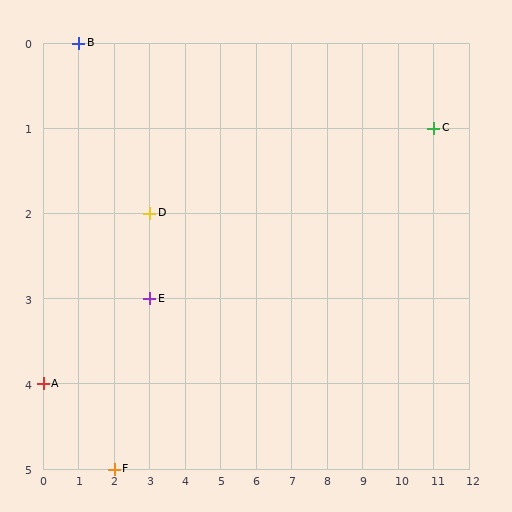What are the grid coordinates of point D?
Point D is at grid coordinates (3, 2).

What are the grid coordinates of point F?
Point F is at grid coordinates (2, 5).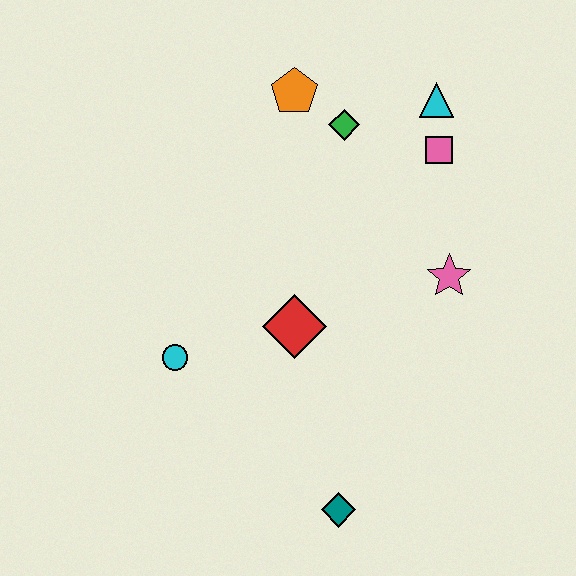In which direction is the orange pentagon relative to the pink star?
The orange pentagon is above the pink star.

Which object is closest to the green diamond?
The orange pentagon is closest to the green diamond.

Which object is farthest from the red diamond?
The cyan triangle is farthest from the red diamond.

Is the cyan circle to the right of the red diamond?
No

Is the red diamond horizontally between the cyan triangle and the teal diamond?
No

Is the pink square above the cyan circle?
Yes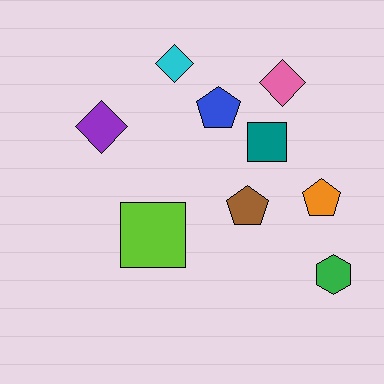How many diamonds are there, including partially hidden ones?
There are 3 diamonds.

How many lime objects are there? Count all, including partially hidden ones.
There is 1 lime object.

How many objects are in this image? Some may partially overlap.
There are 9 objects.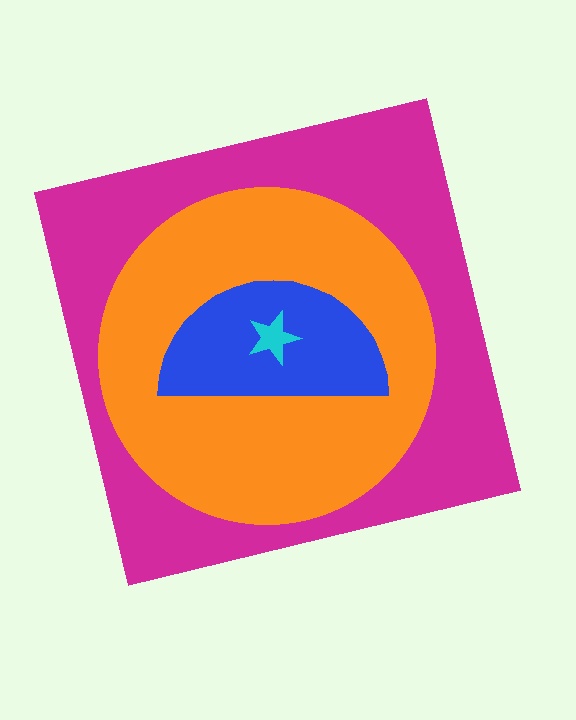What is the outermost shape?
The magenta square.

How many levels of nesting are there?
4.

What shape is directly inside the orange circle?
The blue semicircle.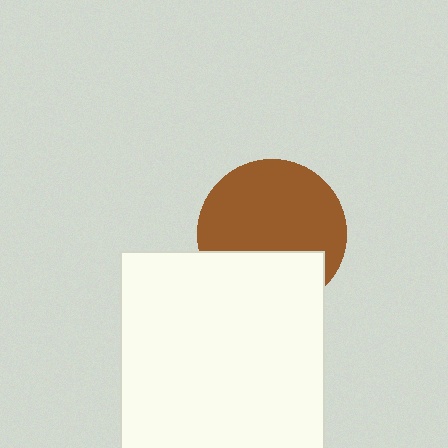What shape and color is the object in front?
The object in front is a white square.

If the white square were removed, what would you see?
You would see the complete brown circle.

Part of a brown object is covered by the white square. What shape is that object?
It is a circle.